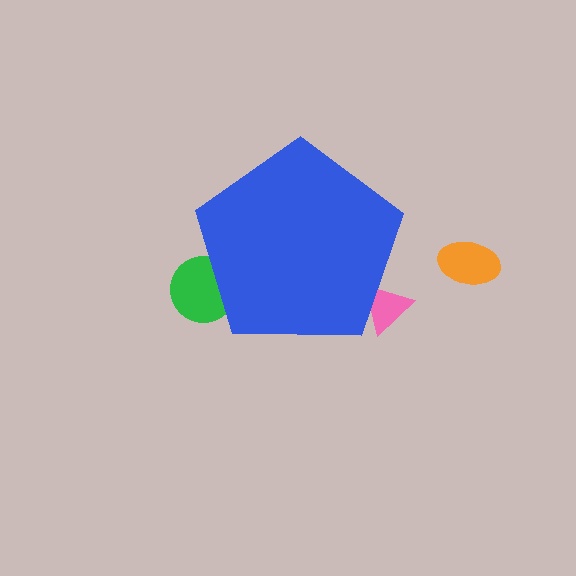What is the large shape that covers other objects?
A blue pentagon.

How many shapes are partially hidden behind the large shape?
3 shapes are partially hidden.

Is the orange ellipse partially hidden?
No, the orange ellipse is fully visible.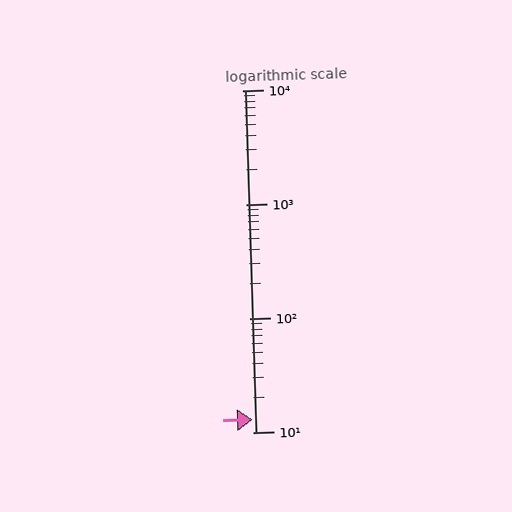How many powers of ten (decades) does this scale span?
The scale spans 3 decades, from 10 to 10000.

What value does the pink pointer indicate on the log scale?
The pointer indicates approximately 13.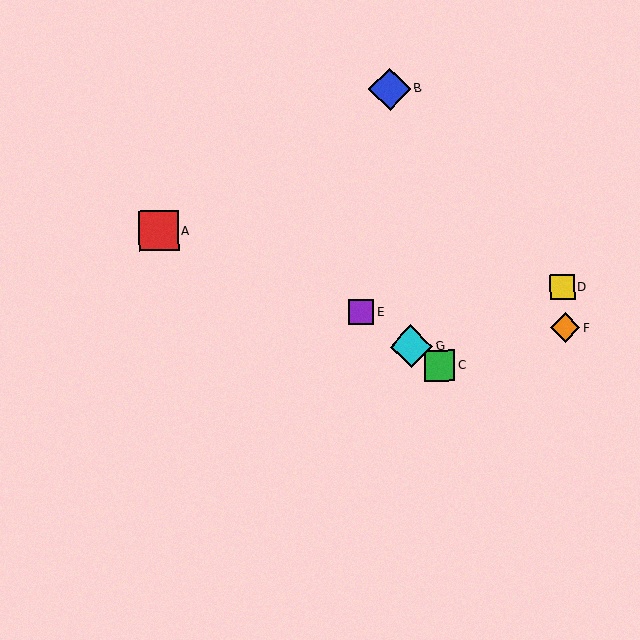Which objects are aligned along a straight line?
Objects C, E, G are aligned along a straight line.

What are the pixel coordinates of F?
Object F is at (565, 328).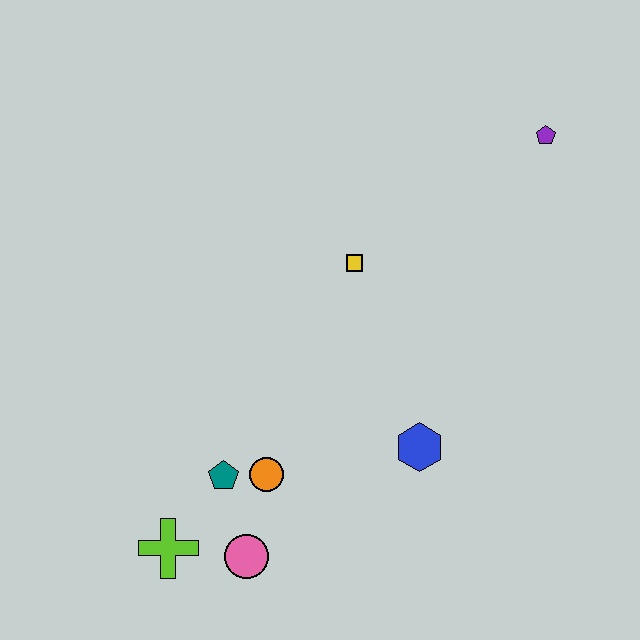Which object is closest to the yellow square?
The blue hexagon is closest to the yellow square.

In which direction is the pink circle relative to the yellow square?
The pink circle is below the yellow square.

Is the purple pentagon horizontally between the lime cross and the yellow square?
No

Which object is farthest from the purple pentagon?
The lime cross is farthest from the purple pentagon.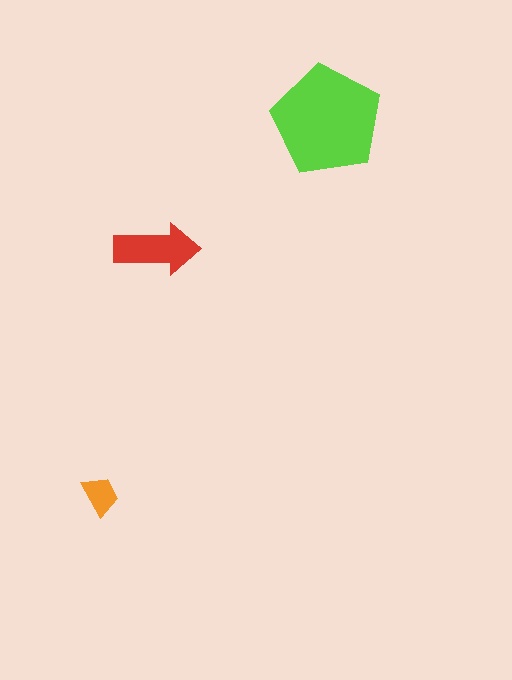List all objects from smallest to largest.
The orange trapezoid, the red arrow, the lime pentagon.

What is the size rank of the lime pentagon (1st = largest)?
1st.